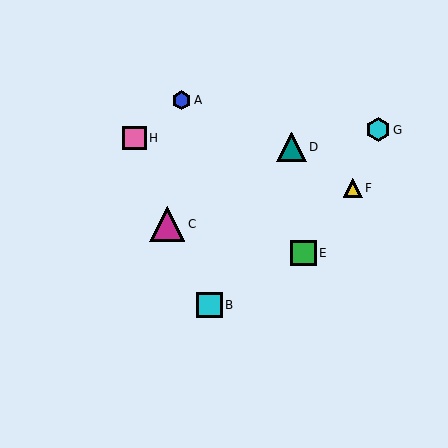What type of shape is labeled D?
Shape D is a teal triangle.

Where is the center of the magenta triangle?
The center of the magenta triangle is at (167, 224).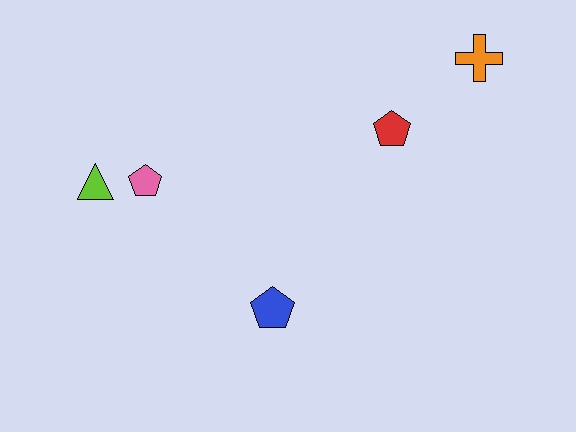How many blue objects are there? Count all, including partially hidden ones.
There is 1 blue object.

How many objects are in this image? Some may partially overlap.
There are 5 objects.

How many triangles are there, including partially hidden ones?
There is 1 triangle.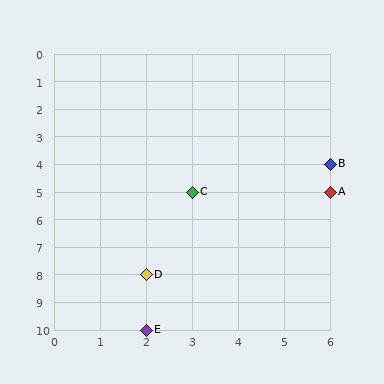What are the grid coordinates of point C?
Point C is at grid coordinates (3, 5).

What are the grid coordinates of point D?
Point D is at grid coordinates (2, 8).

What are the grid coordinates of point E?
Point E is at grid coordinates (2, 10).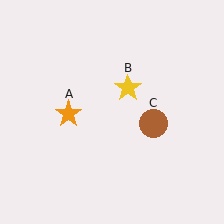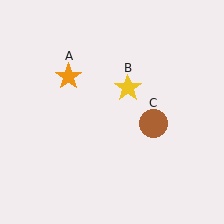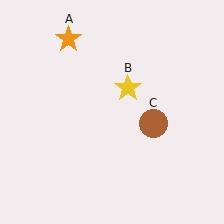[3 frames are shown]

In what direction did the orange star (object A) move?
The orange star (object A) moved up.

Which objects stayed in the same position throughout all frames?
Yellow star (object B) and brown circle (object C) remained stationary.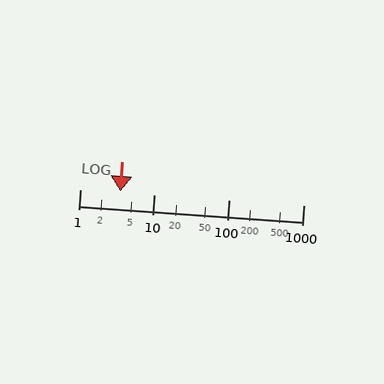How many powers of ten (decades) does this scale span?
The scale spans 3 decades, from 1 to 1000.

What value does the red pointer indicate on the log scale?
The pointer indicates approximately 3.5.